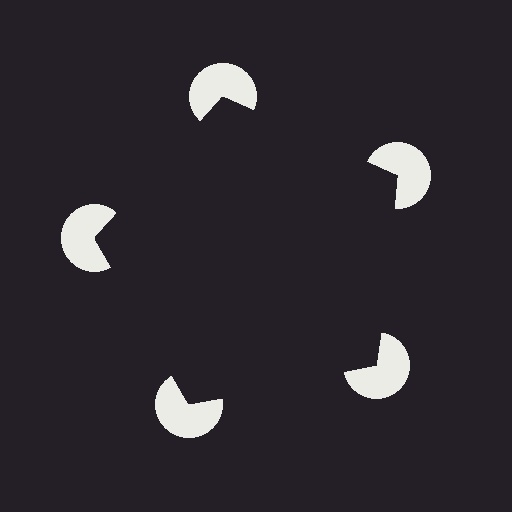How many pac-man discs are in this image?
There are 5 — one at each vertex of the illusory pentagon.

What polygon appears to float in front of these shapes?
An illusory pentagon — its edges are inferred from the aligned wedge cuts in the pac-man discs, not physically drawn.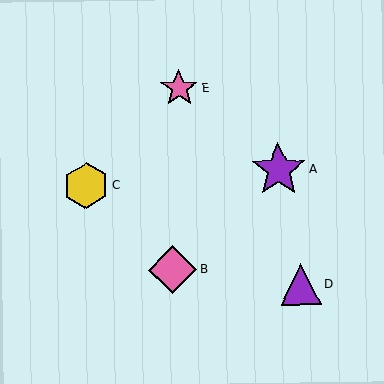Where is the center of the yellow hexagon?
The center of the yellow hexagon is at (86, 186).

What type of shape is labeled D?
Shape D is a purple triangle.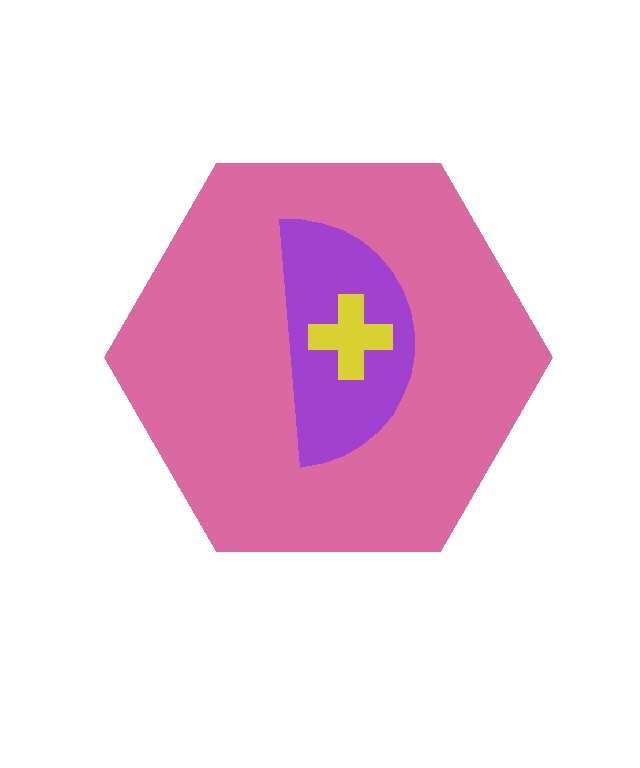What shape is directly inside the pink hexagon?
The purple semicircle.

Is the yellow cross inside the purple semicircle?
Yes.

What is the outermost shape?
The pink hexagon.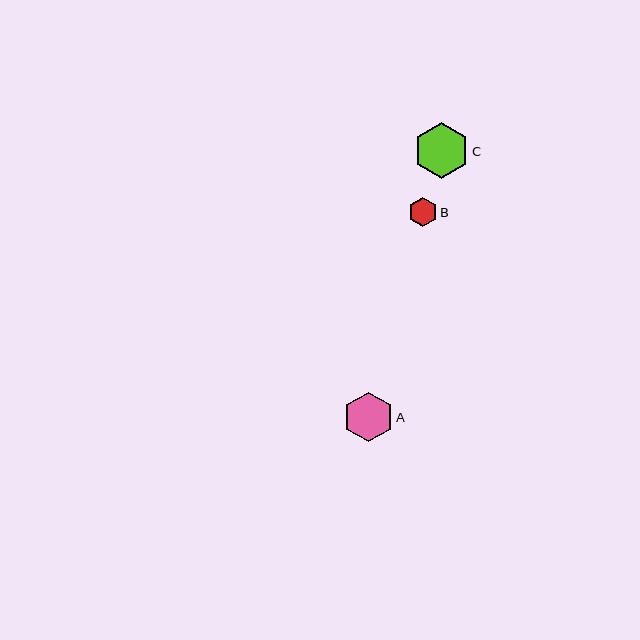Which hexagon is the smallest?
Hexagon B is the smallest with a size of approximately 29 pixels.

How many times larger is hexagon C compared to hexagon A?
Hexagon C is approximately 1.1 times the size of hexagon A.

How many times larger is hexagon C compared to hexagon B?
Hexagon C is approximately 1.9 times the size of hexagon B.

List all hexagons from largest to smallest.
From largest to smallest: C, A, B.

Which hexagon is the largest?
Hexagon C is the largest with a size of approximately 56 pixels.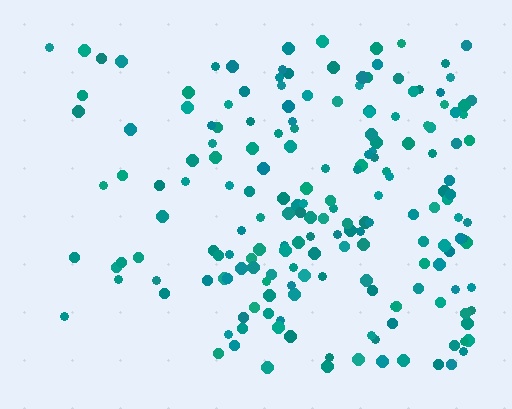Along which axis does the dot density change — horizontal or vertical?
Horizontal.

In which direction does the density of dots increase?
From left to right, with the right side densest.